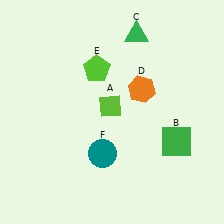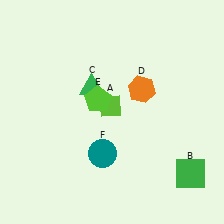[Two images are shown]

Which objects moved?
The objects that moved are: the green square (B), the green triangle (C), the lime pentagon (E).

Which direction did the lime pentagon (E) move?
The lime pentagon (E) moved down.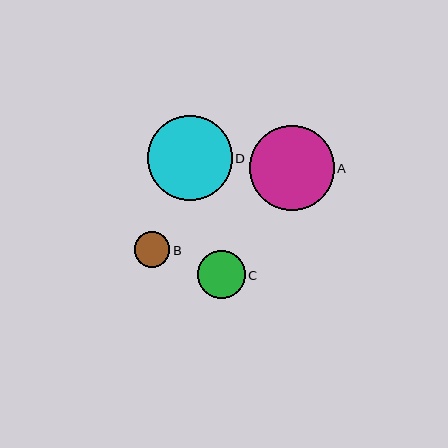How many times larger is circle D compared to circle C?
Circle D is approximately 1.8 times the size of circle C.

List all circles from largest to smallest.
From largest to smallest: A, D, C, B.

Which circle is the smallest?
Circle B is the smallest with a size of approximately 36 pixels.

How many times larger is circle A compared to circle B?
Circle A is approximately 2.4 times the size of circle B.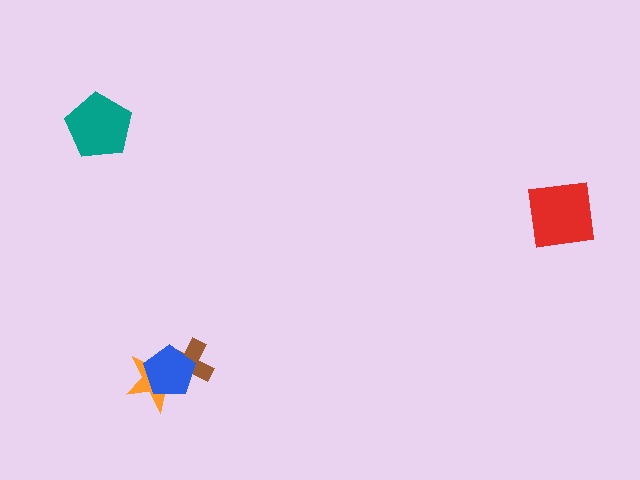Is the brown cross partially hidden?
Yes, it is partially covered by another shape.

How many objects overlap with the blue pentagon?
2 objects overlap with the blue pentagon.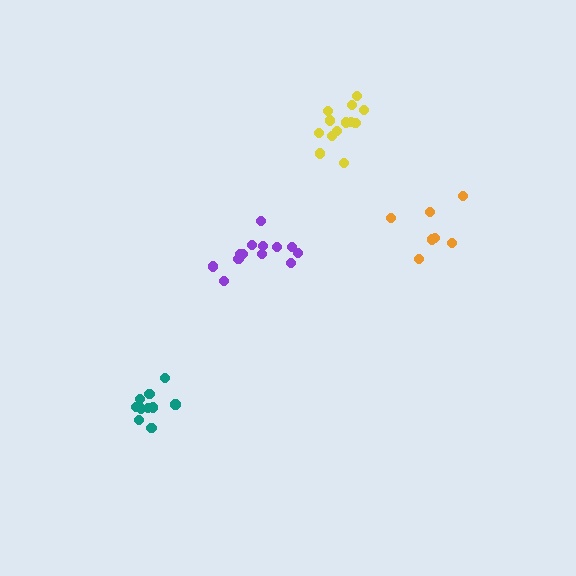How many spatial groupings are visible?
There are 4 spatial groupings.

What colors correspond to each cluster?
The clusters are colored: yellow, purple, teal, orange.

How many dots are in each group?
Group 1: 13 dots, Group 2: 13 dots, Group 3: 10 dots, Group 4: 7 dots (43 total).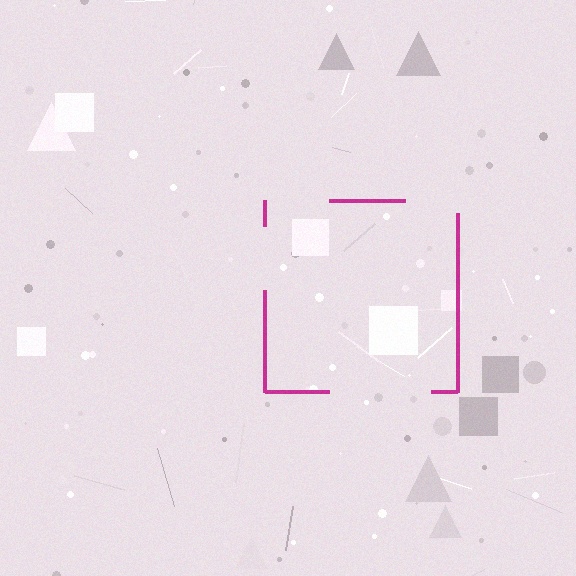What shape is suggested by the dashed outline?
The dashed outline suggests a square.